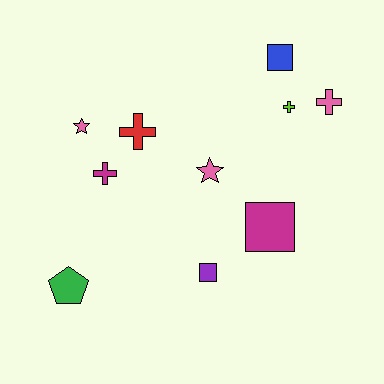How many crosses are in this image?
There are 4 crosses.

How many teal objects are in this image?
There are no teal objects.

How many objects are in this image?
There are 10 objects.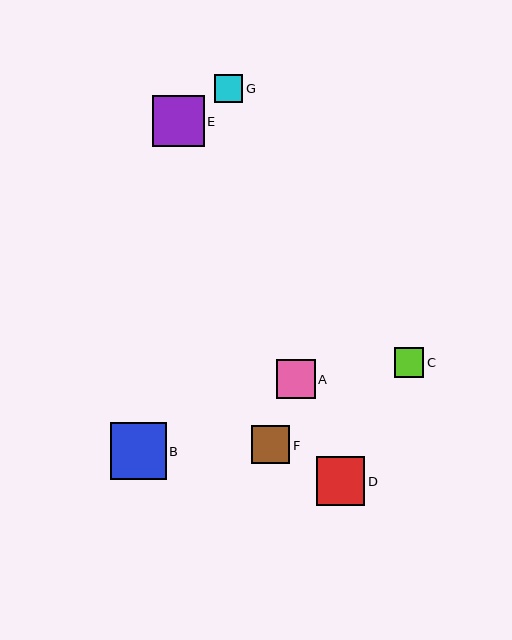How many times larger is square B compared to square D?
Square B is approximately 1.2 times the size of square D.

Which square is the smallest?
Square G is the smallest with a size of approximately 28 pixels.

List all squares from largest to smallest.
From largest to smallest: B, E, D, A, F, C, G.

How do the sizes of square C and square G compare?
Square C and square G are approximately the same size.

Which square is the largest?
Square B is the largest with a size of approximately 56 pixels.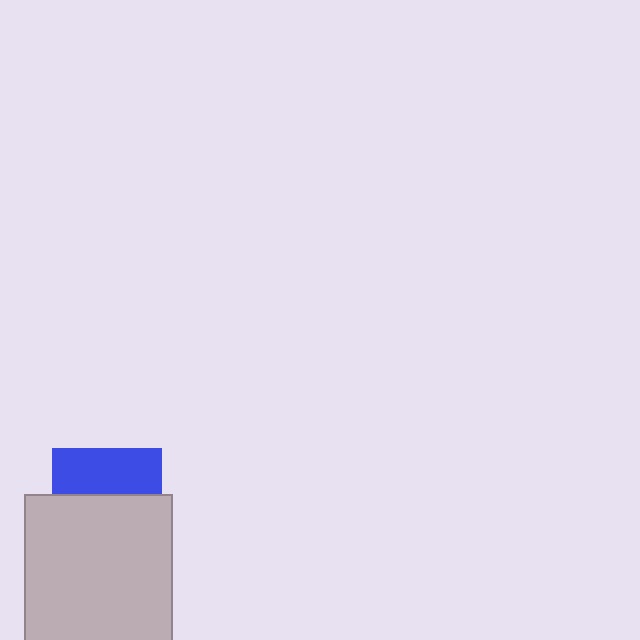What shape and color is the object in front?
The object in front is a light gray square.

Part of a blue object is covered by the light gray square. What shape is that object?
It is a square.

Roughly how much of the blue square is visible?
A small part of it is visible (roughly 42%).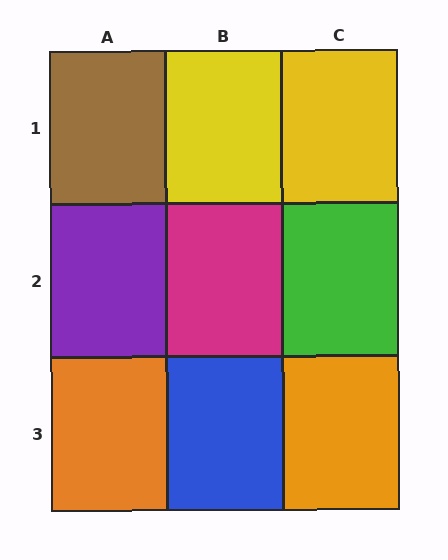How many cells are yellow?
2 cells are yellow.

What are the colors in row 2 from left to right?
Purple, magenta, green.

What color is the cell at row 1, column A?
Brown.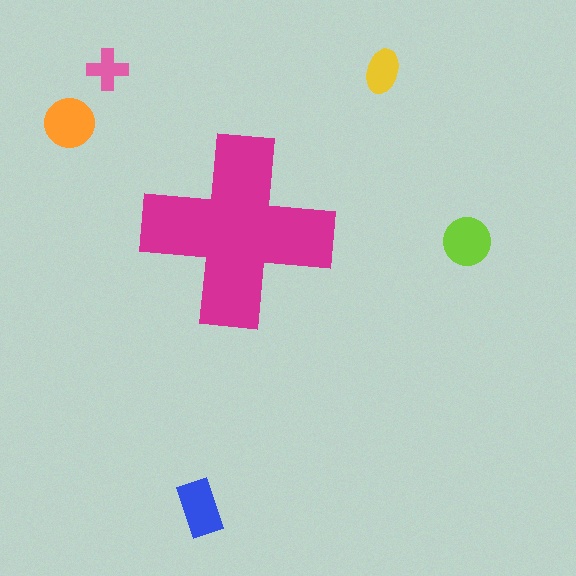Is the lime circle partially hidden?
No, the lime circle is fully visible.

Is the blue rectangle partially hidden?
No, the blue rectangle is fully visible.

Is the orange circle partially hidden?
No, the orange circle is fully visible.